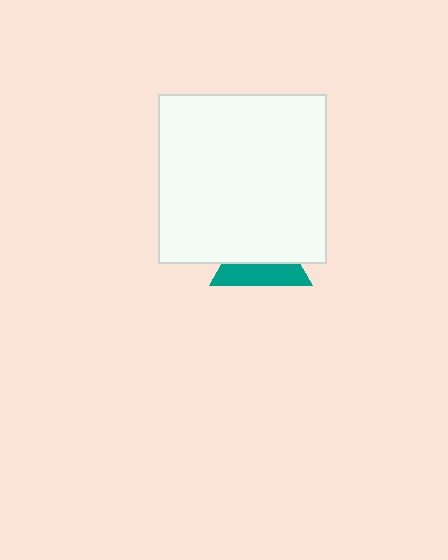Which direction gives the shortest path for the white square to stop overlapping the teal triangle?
Moving up gives the shortest separation.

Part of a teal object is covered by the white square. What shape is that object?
It is a triangle.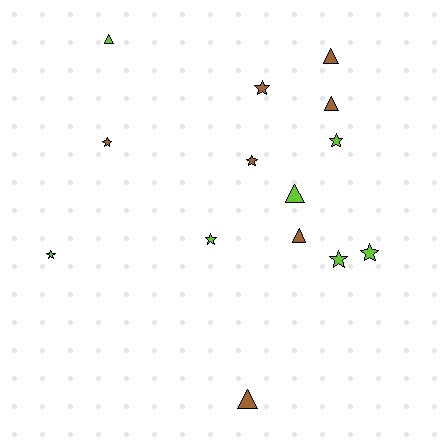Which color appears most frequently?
Brown, with 7 objects.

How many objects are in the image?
There are 14 objects.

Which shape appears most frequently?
Star, with 8 objects.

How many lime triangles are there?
There are 2 lime triangles.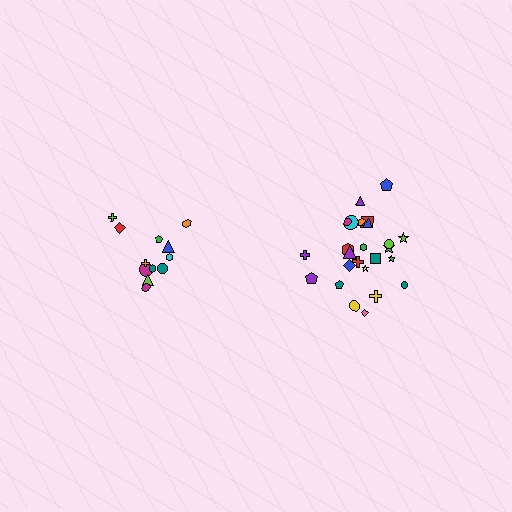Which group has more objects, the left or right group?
The right group.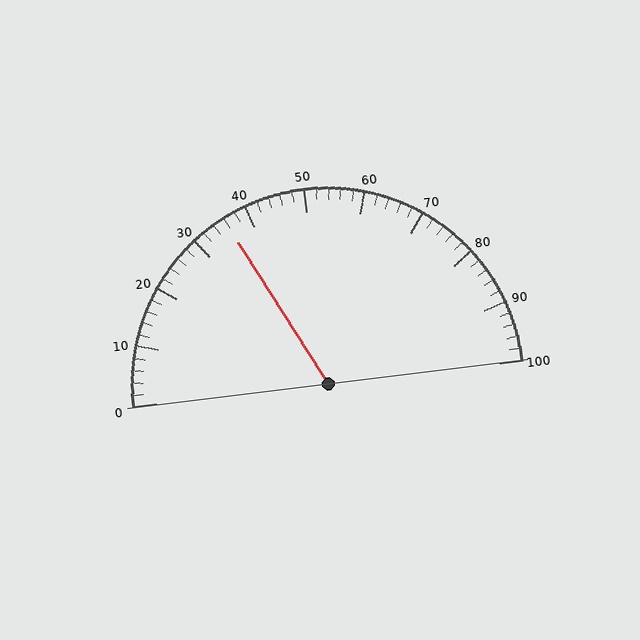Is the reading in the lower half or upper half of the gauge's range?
The reading is in the lower half of the range (0 to 100).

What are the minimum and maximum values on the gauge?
The gauge ranges from 0 to 100.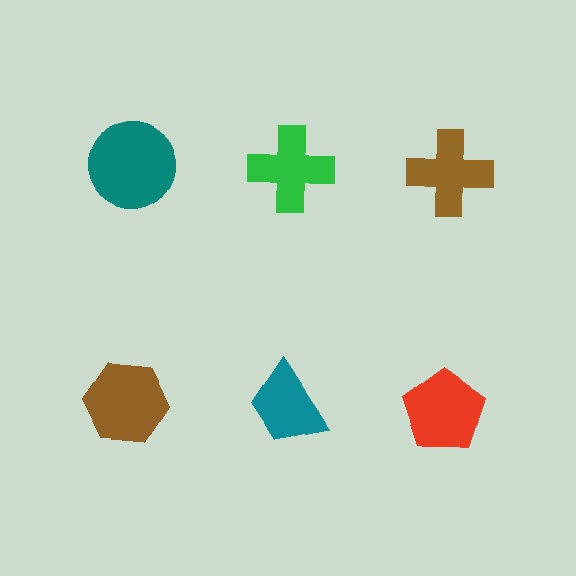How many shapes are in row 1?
3 shapes.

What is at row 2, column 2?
A teal trapezoid.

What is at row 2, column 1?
A brown hexagon.